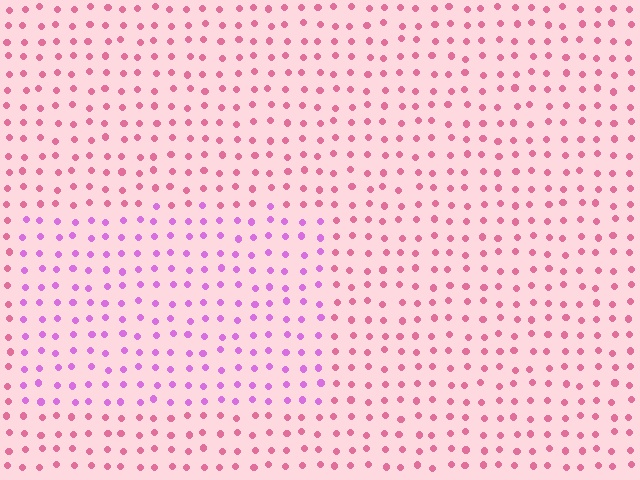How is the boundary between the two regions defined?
The boundary is defined purely by a slight shift in hue (about 41 degrees). Spacing, size, and orientation are identical on both sides.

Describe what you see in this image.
The image is filled with small pink elements in a uniform arrangement. A rectangle-shaped region is visible where the elements are tinted to a slightly different hue, forming a subtle color boundary.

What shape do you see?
I see a rectangle.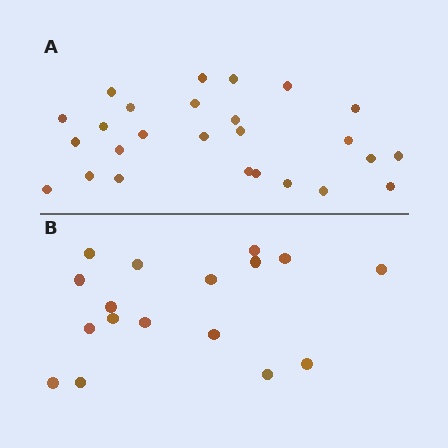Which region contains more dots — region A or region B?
Region A (the top region) has more dots.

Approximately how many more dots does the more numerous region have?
Region A has roughly 8 or so more dots than region B.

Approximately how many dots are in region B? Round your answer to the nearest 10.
About 20 dots. (The exact count is 17, which rounds to 20.)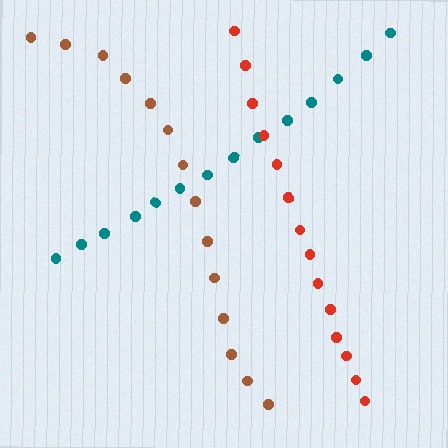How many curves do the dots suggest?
There are 3 distinct paths.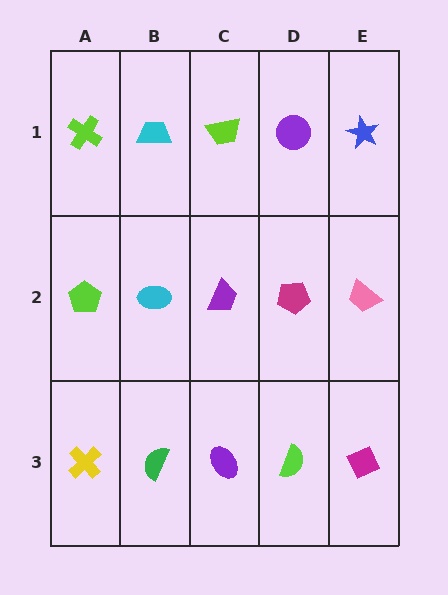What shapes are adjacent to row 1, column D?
A magenta pentagon (row 2, column D), a lime trapezoid (row 1, column C), a blue star (row 1, column E).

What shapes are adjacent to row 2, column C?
A lime trapezoid (row 1, column C), a purple ellipse (row 3, column C), a cyan ellipse (row 2, column B), a magenta pentagon (row 2, column D).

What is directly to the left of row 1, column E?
A purple circle.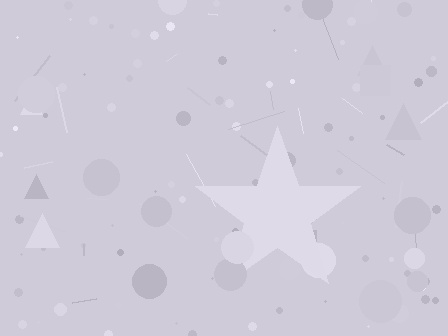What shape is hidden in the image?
A star is hidden in the image.